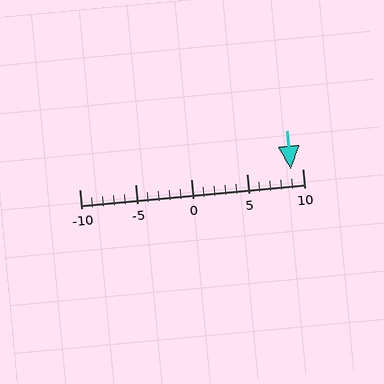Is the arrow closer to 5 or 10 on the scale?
The arrow is closer to 10.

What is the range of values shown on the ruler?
The ruler shows values from -10 to 10.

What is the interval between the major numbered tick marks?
The major tick marks are spaced 5 units apart.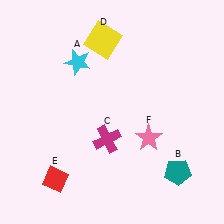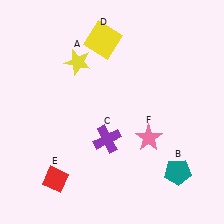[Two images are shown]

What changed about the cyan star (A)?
In Image 1, A is cyan. In Image 2, it changed to yellow.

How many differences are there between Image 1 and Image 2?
There are 2 differences between the two images.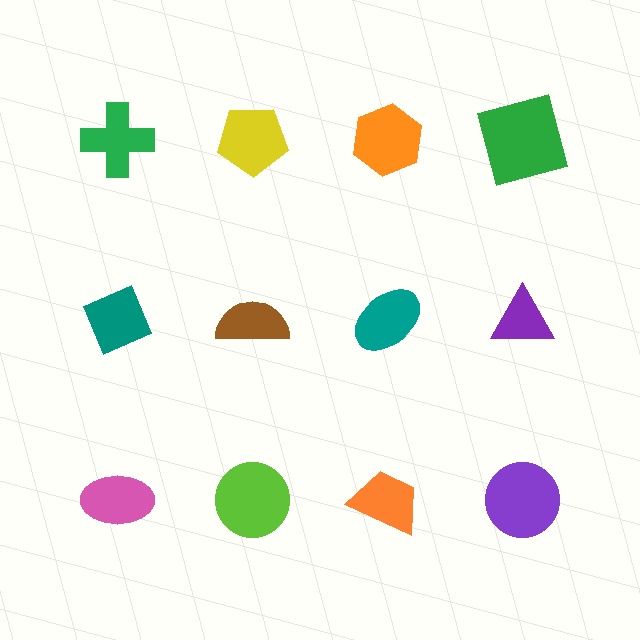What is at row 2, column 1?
A teal diamond.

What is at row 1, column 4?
A green square.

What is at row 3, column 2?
A lime circle.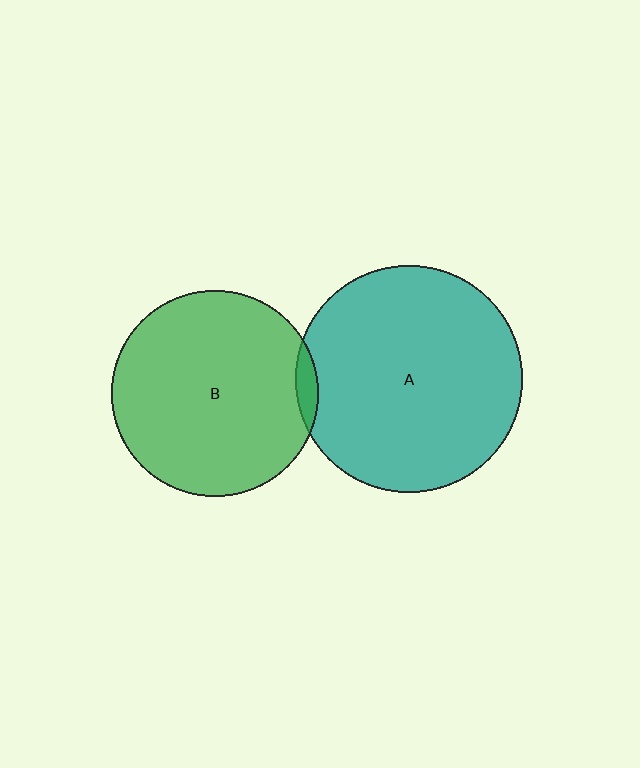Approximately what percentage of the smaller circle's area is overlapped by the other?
Approximately 5%.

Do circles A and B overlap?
Yes.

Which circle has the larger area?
Circle A (teal).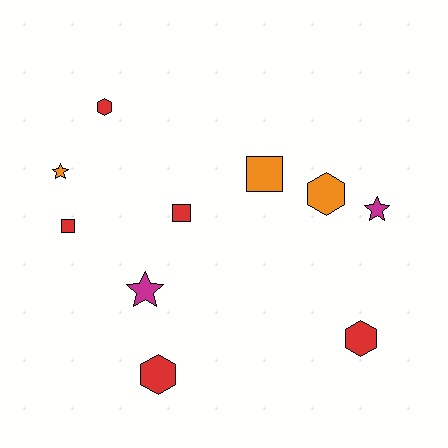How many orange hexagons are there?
There is 1 orange hexagon.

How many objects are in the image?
There are 10 objects.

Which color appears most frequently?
Red, with 5 objects.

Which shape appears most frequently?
Hexagon, with 4 objects.